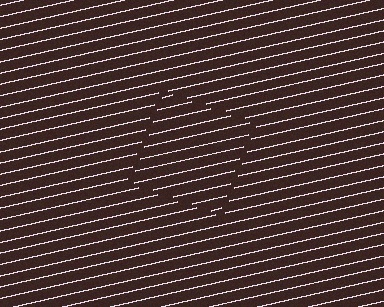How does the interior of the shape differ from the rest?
The interior of the shape contains the same grating, shifted by half a period — the contour is defined by the phase discontinuity where line-ends from the inner and outer gratings abut.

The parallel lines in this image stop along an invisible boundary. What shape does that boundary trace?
An illusory square. The interior of the shape contains the same grating, shifted by half a period — the contour is defined by the phase discontinuity where line-ends from the inner and outer gratings abut.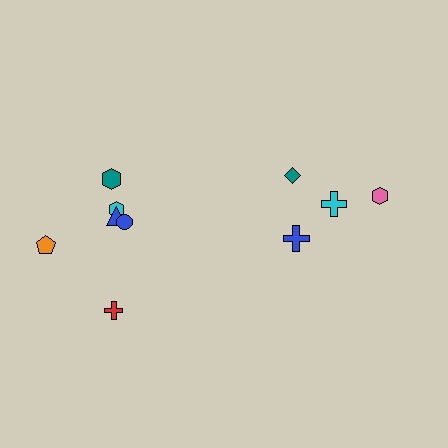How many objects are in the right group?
There are 4 objects.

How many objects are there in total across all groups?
There are 10 objects.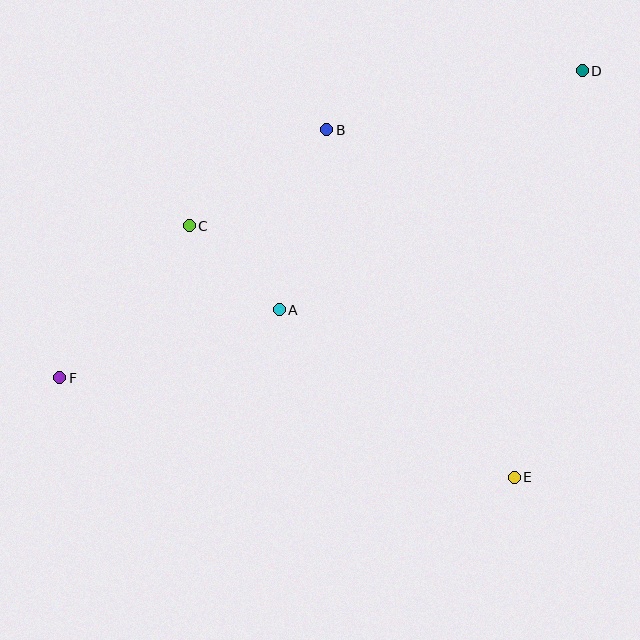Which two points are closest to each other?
Points A and C are closest to each other.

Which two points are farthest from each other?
Points D and F are farthest from each other.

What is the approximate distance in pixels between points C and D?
The distance between C and D is approximately 422 pixels.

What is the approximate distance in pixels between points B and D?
The distance between B and D is approximately 262 pixels.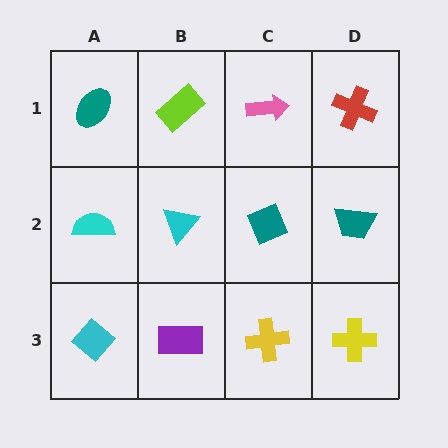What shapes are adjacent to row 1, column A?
A cyan semicircle (row 2, column A), a lime rectangle (row 1, column B).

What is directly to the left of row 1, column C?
A lime rectangle.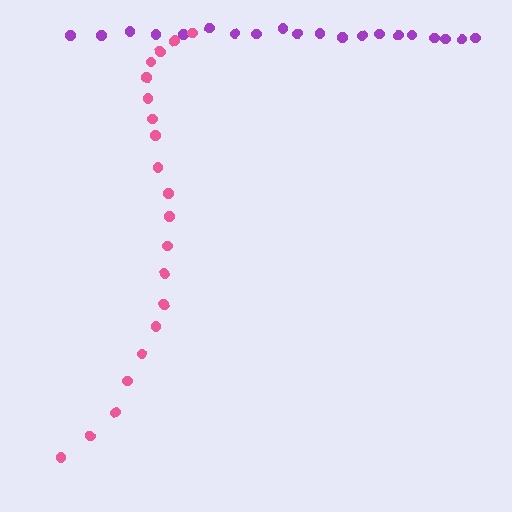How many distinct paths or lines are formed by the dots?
There are 2 distinct paths.